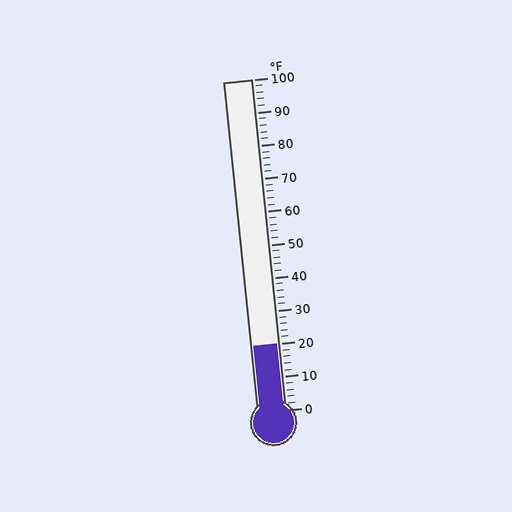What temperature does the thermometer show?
The thermometer shows approximately 20°F.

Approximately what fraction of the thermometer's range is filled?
The thermometer is filled to approximately 20% of its range.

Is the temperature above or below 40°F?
The temperature is below 40°F.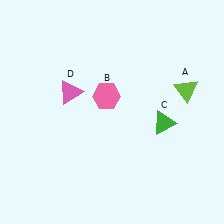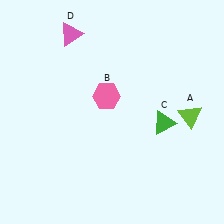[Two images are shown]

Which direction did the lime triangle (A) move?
The lime triangle (A) moved down.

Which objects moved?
The objects that moved are: the lime triangle (A), the pink triangle (D).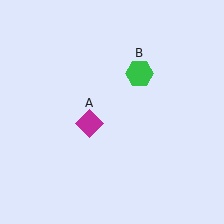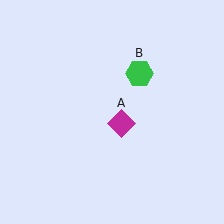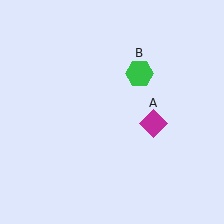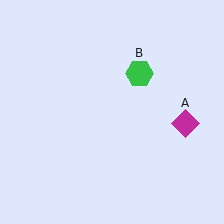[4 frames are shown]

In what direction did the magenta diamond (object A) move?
The magenta diamond (object A) moved right.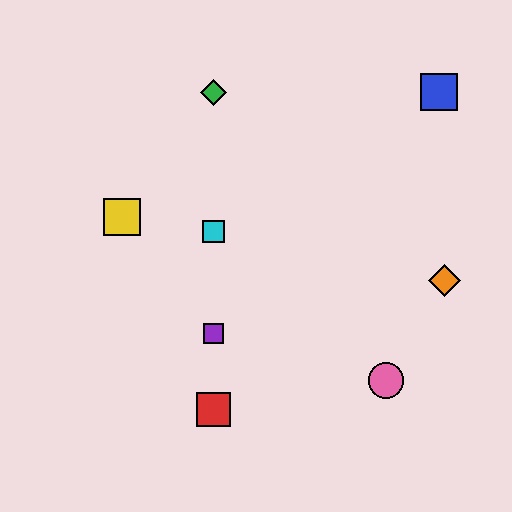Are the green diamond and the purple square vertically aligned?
Yes, both are at x≈214.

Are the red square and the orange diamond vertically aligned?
No, the red square is at x≈214 and the orange diamond is at x≈445.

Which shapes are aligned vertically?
The red square, the green diamond, the purple square, the cyan square are aligned vertically.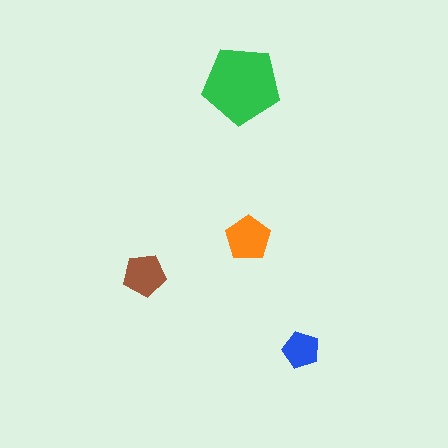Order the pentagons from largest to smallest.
the green one, the orange one, the brown one, the blue one.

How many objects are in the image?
There are 4 objects in the image.